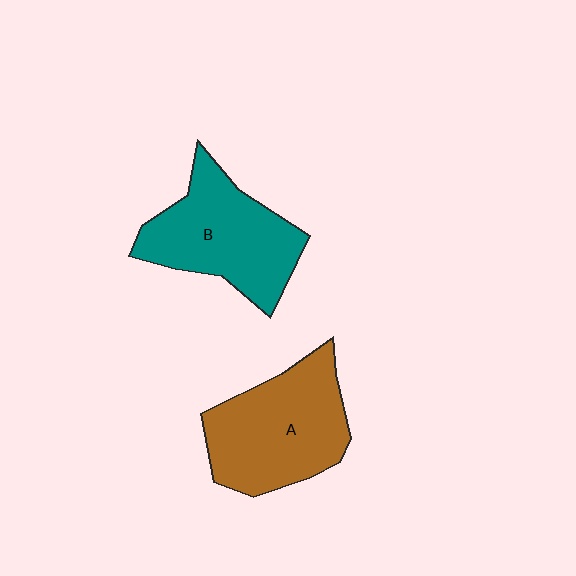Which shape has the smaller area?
Shape B (teal).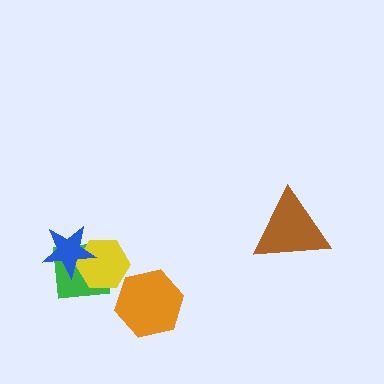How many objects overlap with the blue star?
2 objects overlap with the blue star.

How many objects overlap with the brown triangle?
0 objects overlap with the brown triangle.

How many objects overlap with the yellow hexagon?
2 objects overlap with the yellow hexagon.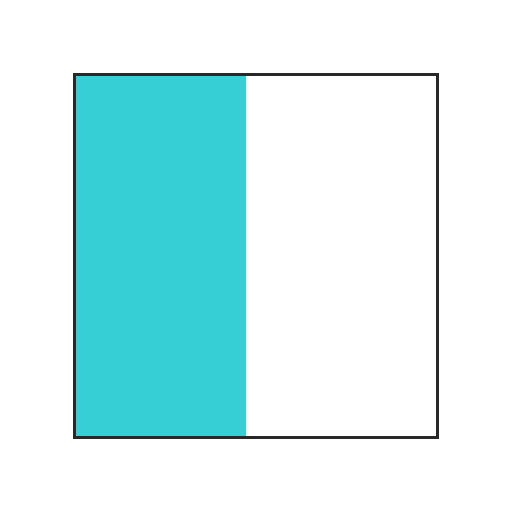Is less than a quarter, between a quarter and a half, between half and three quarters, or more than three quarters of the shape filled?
Between a quarter and a half.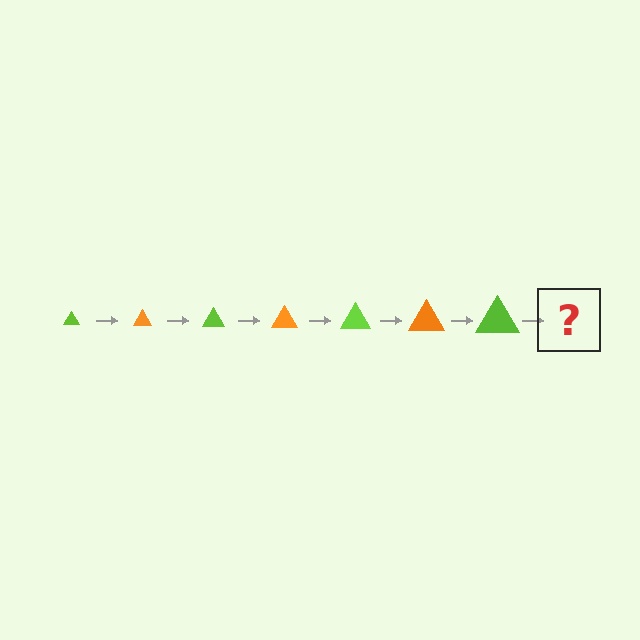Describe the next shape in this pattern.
It should be an orange triangle, larger than the previous one.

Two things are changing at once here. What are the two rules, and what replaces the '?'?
The two rules are that the triangle grows larger each step and the color cycles through lime and orange. The '?' should be an orange triangle, larger than the previous one.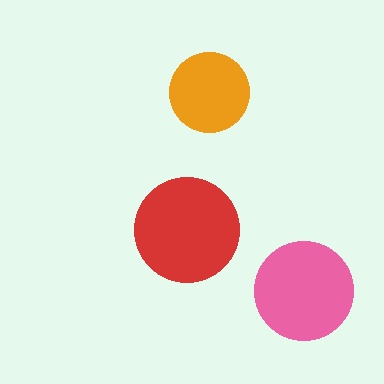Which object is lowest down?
The pink circle is bottommost.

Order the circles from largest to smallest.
the red one, the pink one, the orange one.